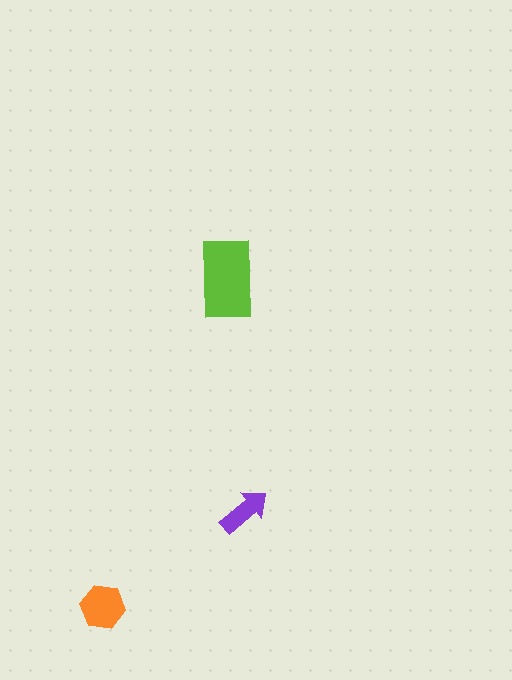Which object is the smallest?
The purple arrow.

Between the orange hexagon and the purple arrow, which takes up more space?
The orange hexagon.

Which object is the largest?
The lime rectangle.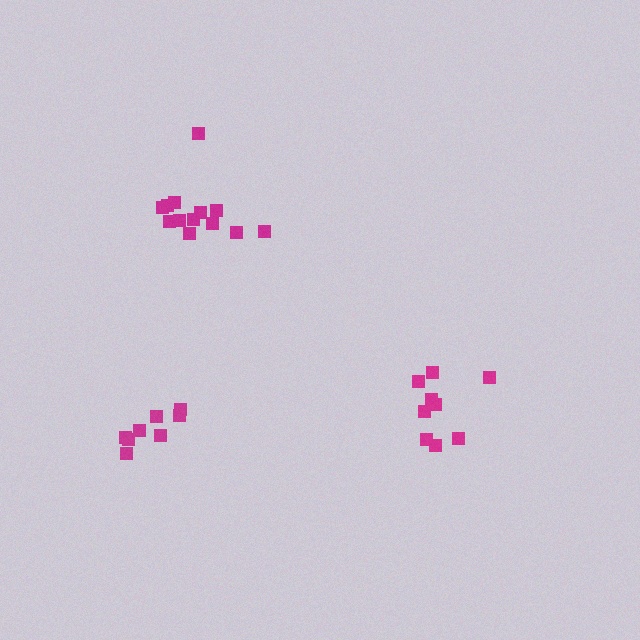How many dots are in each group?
Group 1: 9 dots, Group 2: 8 dots, Group 3: 13 dots (30 total).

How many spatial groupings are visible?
There are 3 spatial groupings.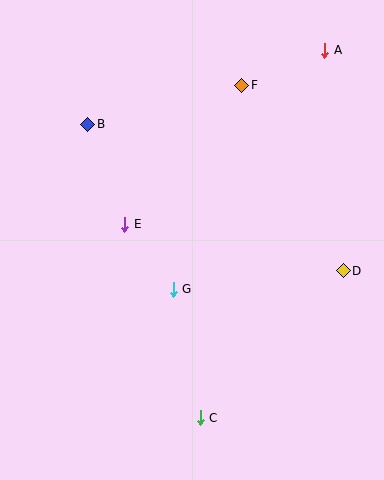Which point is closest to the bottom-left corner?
Point C is closest to the bottom-left corner.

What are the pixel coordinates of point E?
Point E is at (125, 224).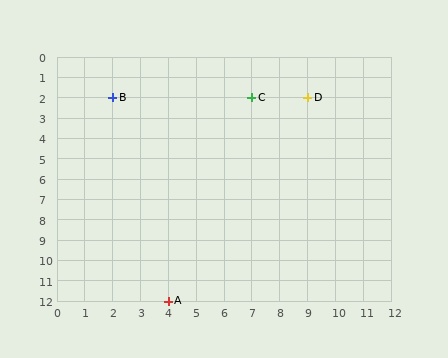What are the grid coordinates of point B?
Point B is at grid coordinates (2, 2).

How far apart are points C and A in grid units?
Points C and A are 3 columns and 10 rows apart (about 10.4 grid units diagonally).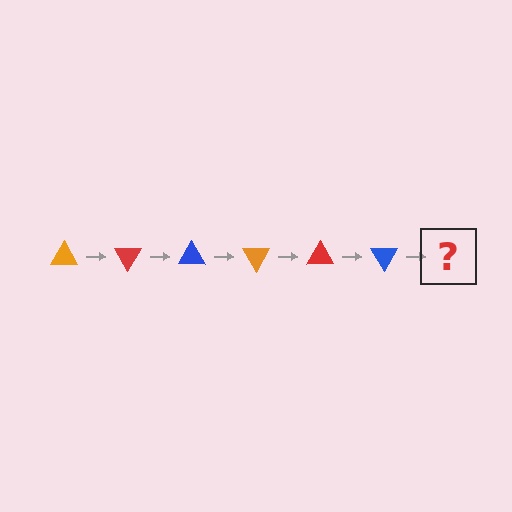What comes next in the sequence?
The next element should be an orange triangle, rotated 360 degrees from the start.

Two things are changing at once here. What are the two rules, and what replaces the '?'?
The two rules are that it rotates 60 degrees each step and the color cycles through orange, red, and blue. The '?' should be an orange triangle, rotated 360 degrees from the start.